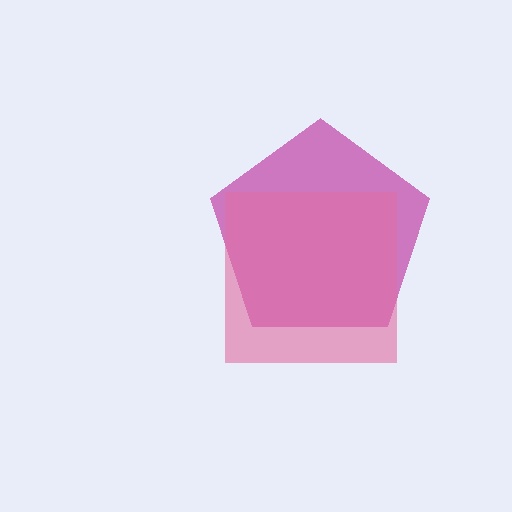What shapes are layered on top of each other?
The layered shapes are: a magenta pentagon, a pink square.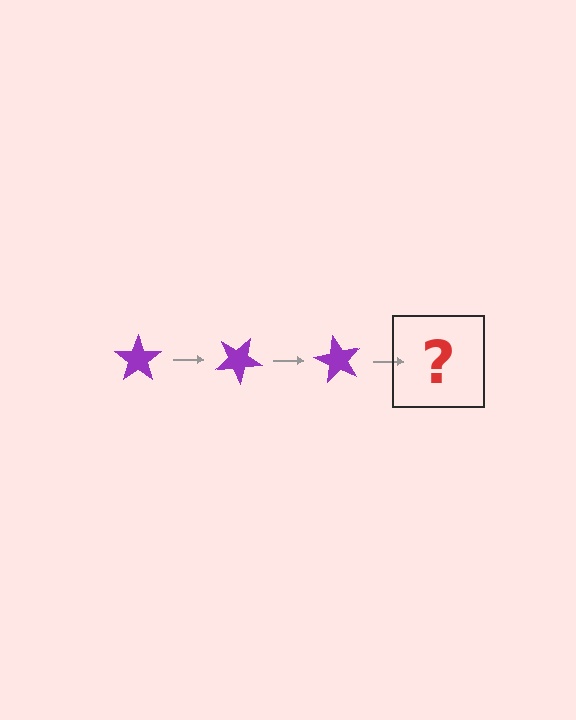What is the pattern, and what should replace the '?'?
The pattern is that the star rotates 30 degrees each step. The '?' should be a purple star rotated 90 degrees.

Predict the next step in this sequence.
The next step is a purple star rotated 90 degrees.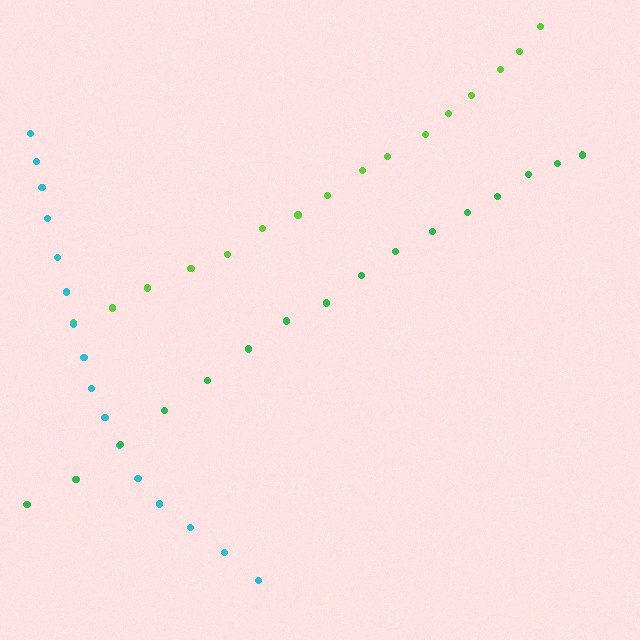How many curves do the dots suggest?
There are 3 distinct paths.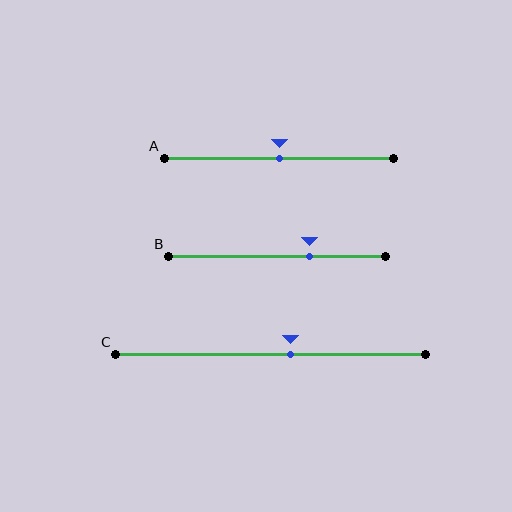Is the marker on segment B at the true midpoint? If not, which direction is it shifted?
No, the marker on segment B is shifted to the right by about 15% of the segment length.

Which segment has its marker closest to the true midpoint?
Segment A has its marker closest to the true midpoint.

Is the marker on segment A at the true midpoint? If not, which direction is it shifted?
Yes, the marker on segment A is at the true midpoint.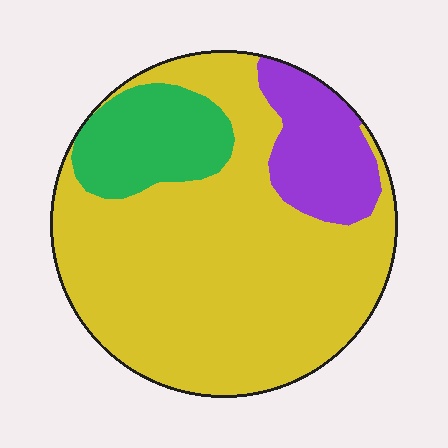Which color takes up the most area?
Yellow, at roughly 70%.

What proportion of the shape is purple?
Purple takes up about one eighth (1/8) of the shape.